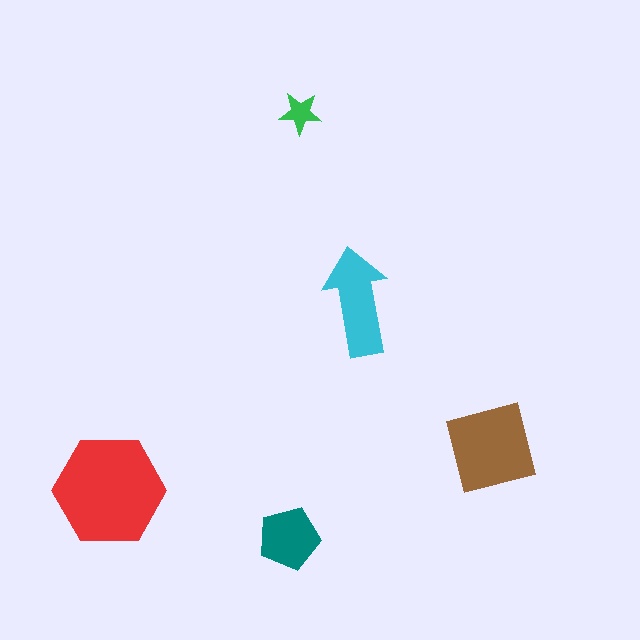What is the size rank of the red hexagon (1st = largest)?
1st.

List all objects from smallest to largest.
The green star, the teal pentagon, the cyan arrow, the brown square, the red hexagon.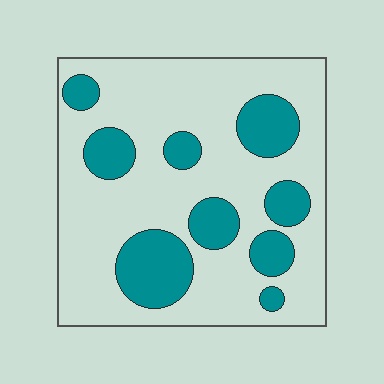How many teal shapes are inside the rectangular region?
9.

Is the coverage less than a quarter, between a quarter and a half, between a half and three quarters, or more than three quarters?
Between a quarter and a half.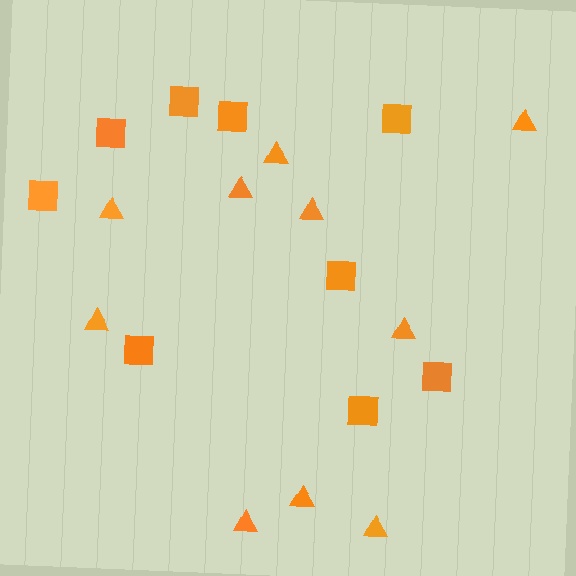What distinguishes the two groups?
There are 2 groups: one group of squares (9) and one group of triangles (10).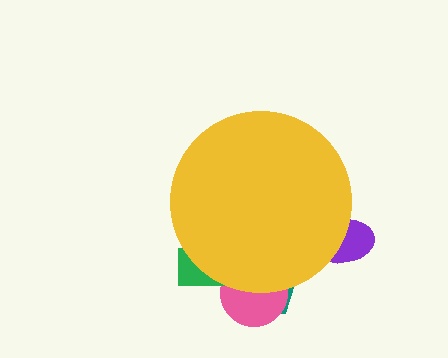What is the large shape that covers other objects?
A yellow circle.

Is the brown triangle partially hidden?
Yes, the brown triangle is partially hidden behind the yellow circle.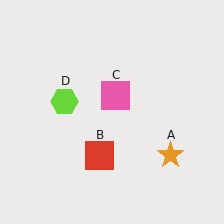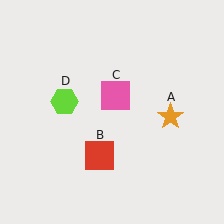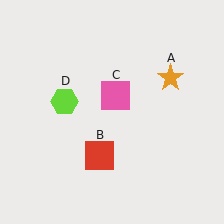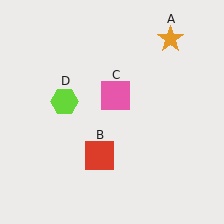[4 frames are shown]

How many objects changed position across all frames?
1 object changed position: orange star (object A).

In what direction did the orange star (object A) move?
The orange star (object A) moved up.